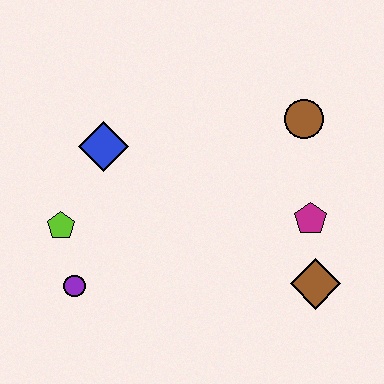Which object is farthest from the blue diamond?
The brown diamond is farthest from the blue diamond.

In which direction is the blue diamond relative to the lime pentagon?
The blue diamond is above the lime pentagon.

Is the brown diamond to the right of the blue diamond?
Yes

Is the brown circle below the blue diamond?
No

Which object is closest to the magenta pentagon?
The brown diamond is closest to the magenta pentagon.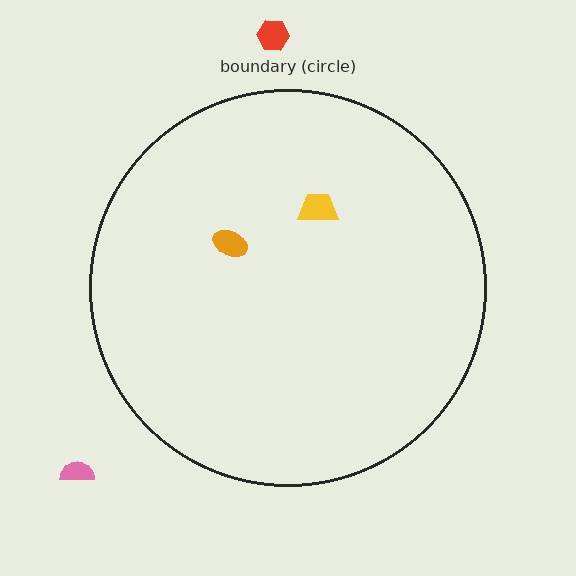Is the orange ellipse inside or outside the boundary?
Inside.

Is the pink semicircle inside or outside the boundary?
Outside.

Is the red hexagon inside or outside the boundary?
Outside.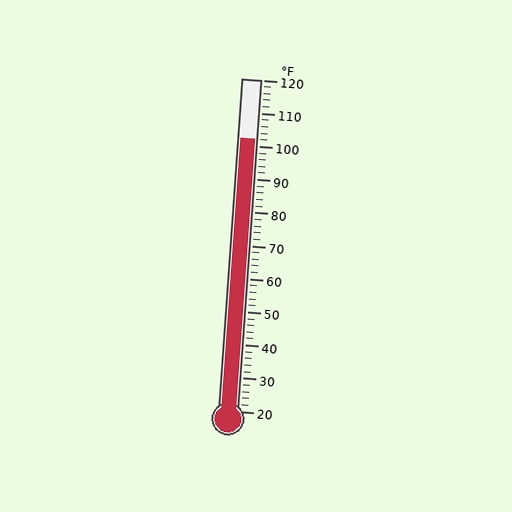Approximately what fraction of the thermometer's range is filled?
The thermometer is filled to approximately 80% of its range.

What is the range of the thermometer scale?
The thermometer scale ranges from 20°F to 120°F.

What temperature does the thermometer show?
The thermometer shows approximately 102°F.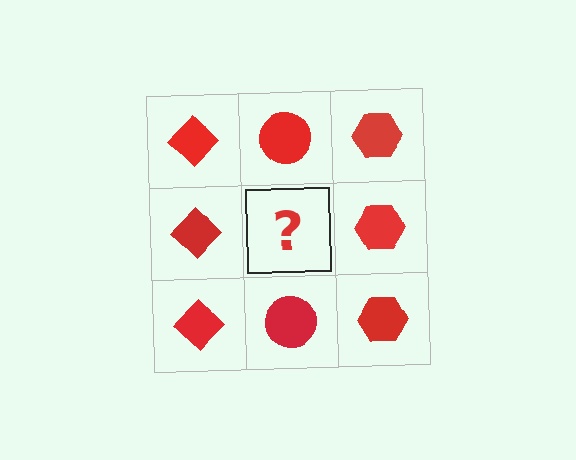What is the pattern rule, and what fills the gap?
The rule is that each column has a consistent shape. The gap should be filled with a red circle.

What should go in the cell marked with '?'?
The missing cell should contain a red circle.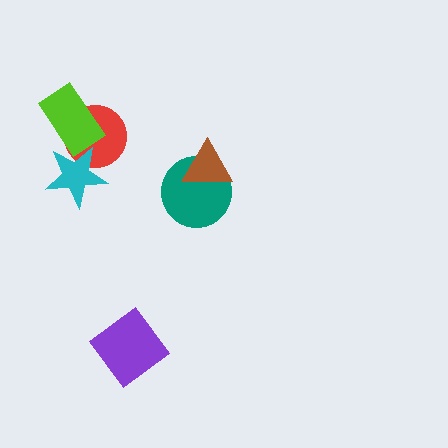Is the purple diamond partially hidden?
No, no other shape covers it.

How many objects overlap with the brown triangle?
1 object overlaps with the brown triangle.